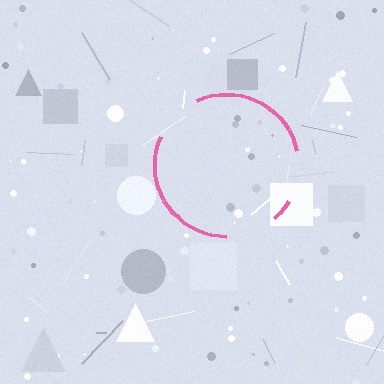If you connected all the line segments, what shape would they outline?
They would outline a circle.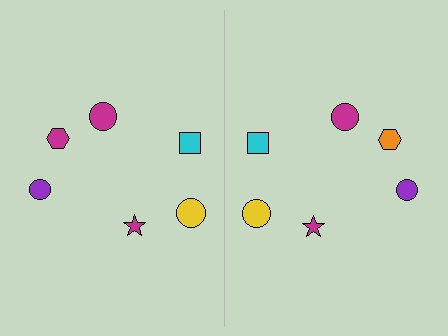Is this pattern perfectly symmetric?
No, the pattern is not perfectly symmetric. The orange hexagon on the right side breaks the symmetry — its mirror counterpart is magenta.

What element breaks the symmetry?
The orange hexagon on the right side breaks the symmetry — its mirror counterpart is magenta.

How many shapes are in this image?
There are 12 shapes in this image.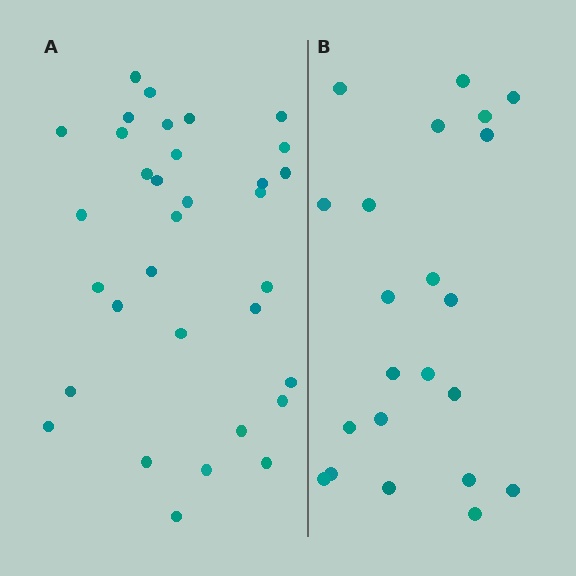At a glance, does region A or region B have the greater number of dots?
Region A (the left region) has more dots.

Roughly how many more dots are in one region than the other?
Region A has roughly 12 or so more dots than region B.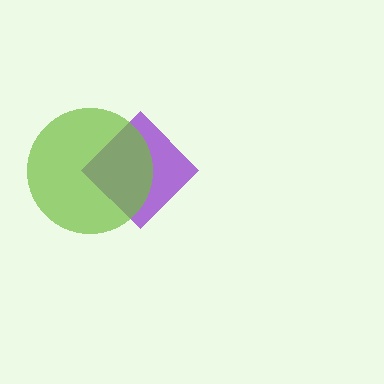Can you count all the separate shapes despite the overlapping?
Yes, there are 2 separate shapes.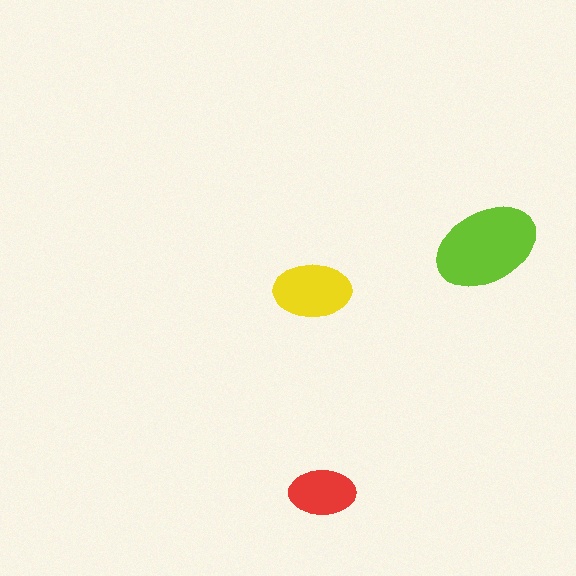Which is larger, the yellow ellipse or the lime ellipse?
The lime one.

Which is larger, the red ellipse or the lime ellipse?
The lime one.